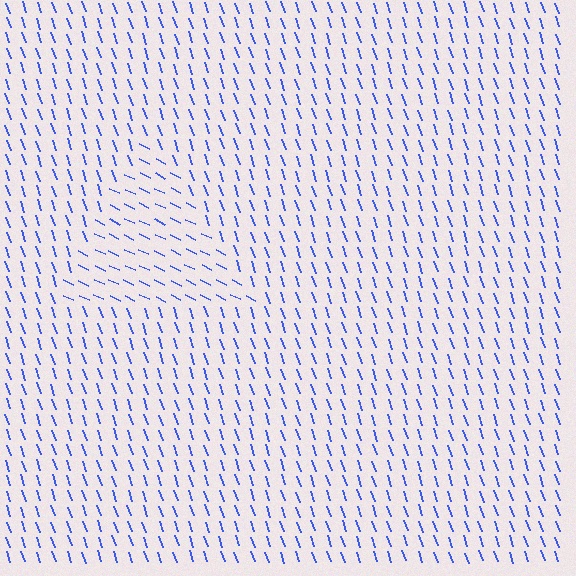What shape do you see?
I see a triangle.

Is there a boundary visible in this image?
Yes, there is a texture boundary formed by a change in line orientation.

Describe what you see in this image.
The image is filled with small blue line segments. A triangle region in the image has lines oriented differently from the surrounding lines, creating a visible texture boundary.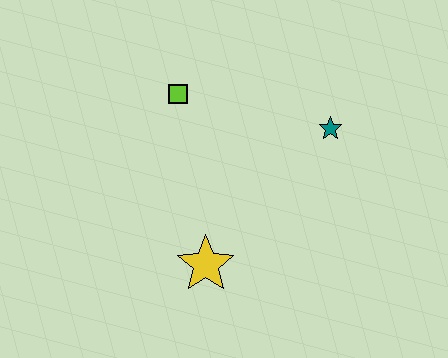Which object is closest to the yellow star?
The lime square is closest to the yellow star.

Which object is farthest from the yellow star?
The teal star is farthest from the yellow star.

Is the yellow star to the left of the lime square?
No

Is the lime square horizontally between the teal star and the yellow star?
No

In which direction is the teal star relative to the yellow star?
The teal star is above the yellow star.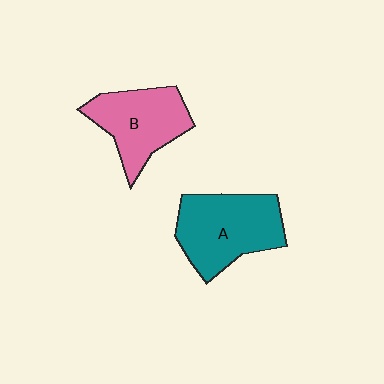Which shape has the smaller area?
Shape B (pink).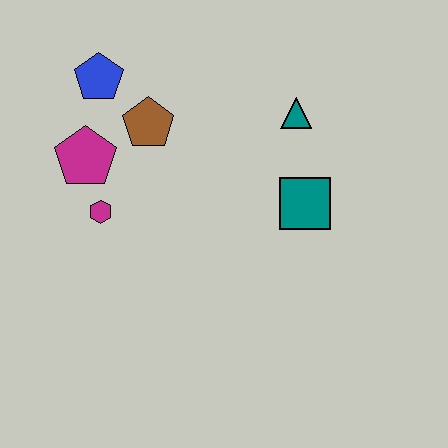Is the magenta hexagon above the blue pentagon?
No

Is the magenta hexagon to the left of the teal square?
Yes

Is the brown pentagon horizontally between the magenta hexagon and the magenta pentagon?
No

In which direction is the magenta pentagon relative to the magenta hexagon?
The magenta pentagon is above the magenta hexagon.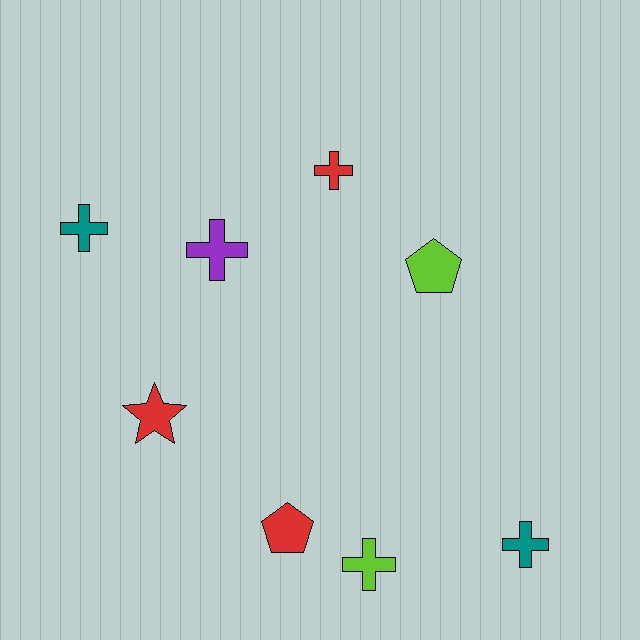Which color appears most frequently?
Red, with 3 objects.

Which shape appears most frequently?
Cross, with 5 objects.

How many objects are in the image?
There are 8 objects.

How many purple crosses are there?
There is 1 purple cross.